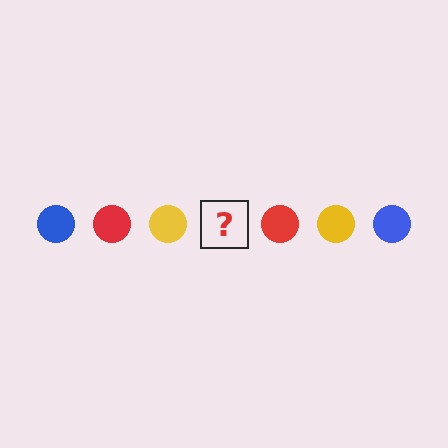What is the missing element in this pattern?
The missing element is a blue circle.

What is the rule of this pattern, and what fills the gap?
The rule is that the pattern cycles through blue, red, yellow circles. The gap should be filled with a blue circle.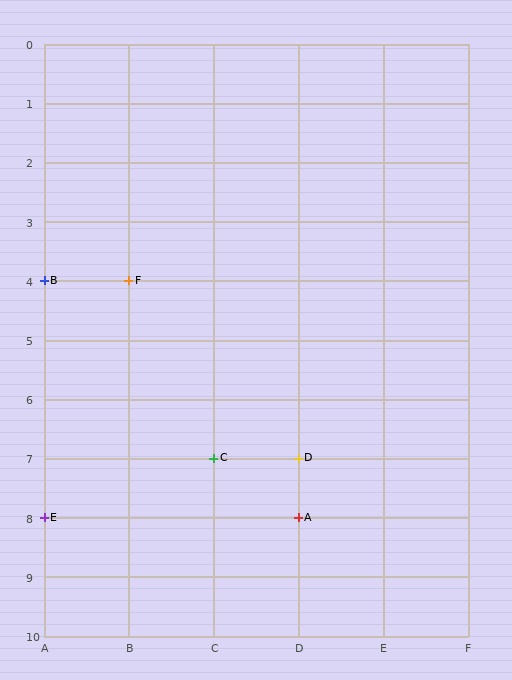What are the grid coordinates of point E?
Point E is at grid coordinates (A, 8).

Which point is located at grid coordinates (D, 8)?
Point A is at (D, 8).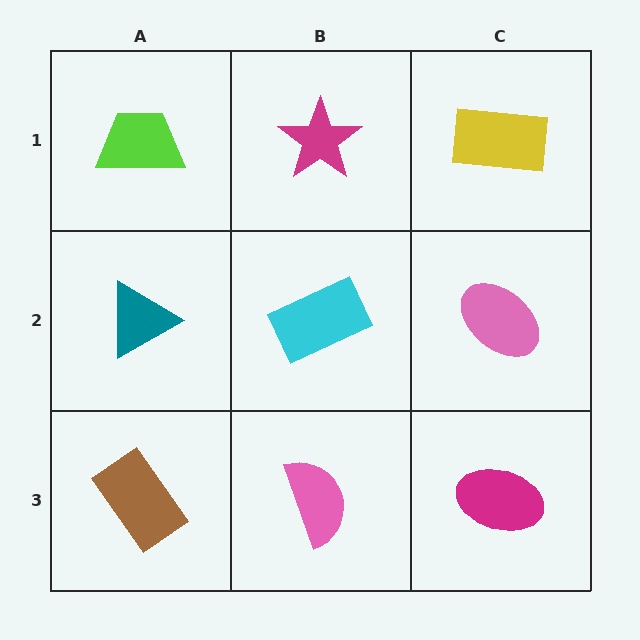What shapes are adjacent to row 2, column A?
A lime trapezoid (row 1, column A), a brown rectangle (row 3, column A), a cyan rectangle (row 2, column B).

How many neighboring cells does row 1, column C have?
2.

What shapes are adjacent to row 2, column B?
A magenta star (row 1, column B), a pink semicircle (row 3, column B), a teal triangle (row 2, column A), a pink ellipse (row 2, column C).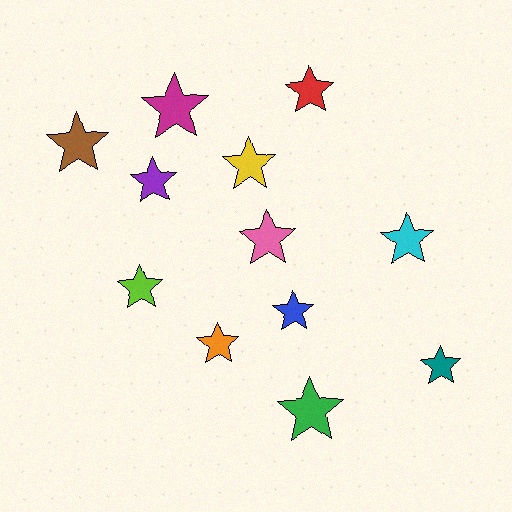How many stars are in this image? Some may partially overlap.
There are 12 stars.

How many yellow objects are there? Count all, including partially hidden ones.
There is 1 yellow object.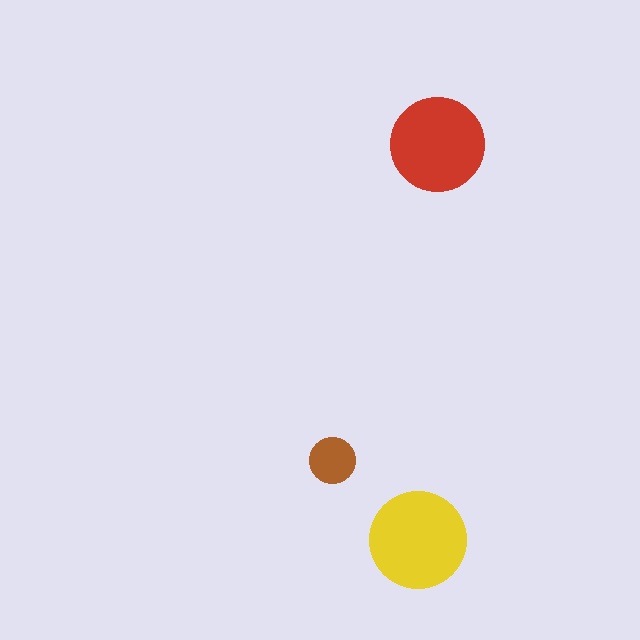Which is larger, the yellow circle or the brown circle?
The yellow one.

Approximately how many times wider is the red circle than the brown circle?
About 2 times wider.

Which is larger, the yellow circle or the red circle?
The yellow one.